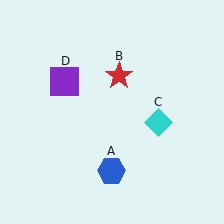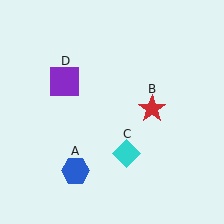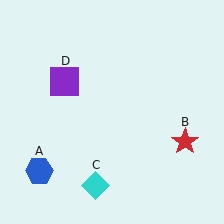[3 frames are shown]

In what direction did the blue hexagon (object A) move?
The blue hexagon (object A) moved left.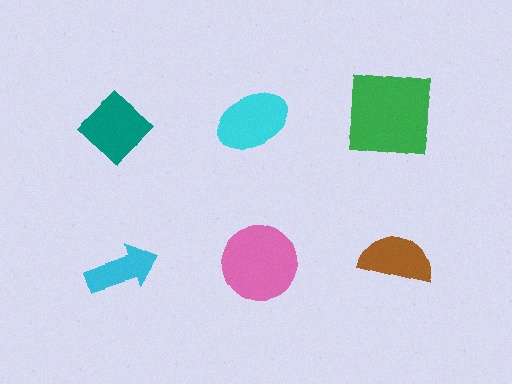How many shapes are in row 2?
3 shapes.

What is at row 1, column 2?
A cyan ellipse.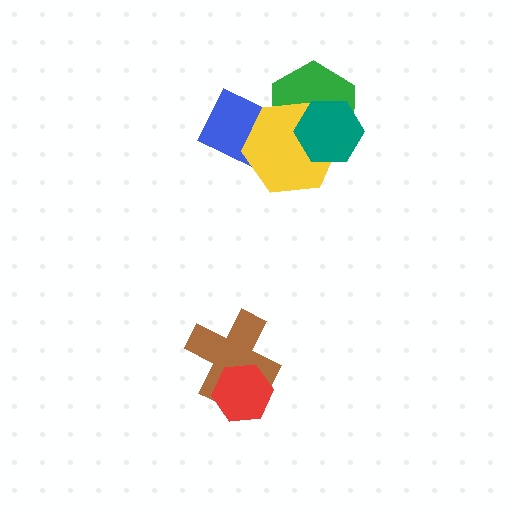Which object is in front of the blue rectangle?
The yellow hexagon is in front of the blue rectangle.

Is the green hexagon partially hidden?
Yes, it is partially covered by another shape.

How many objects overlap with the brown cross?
1 object overlaps with the brown cross.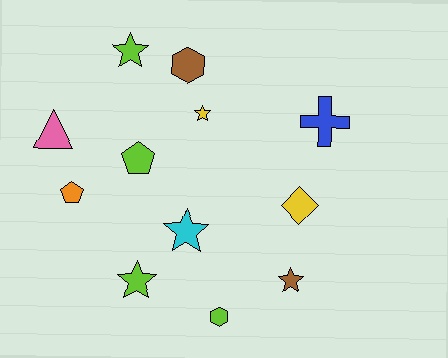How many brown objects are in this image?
There are 2 brown objects.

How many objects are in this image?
There are 12 objects.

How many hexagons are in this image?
There are 2 hexagons.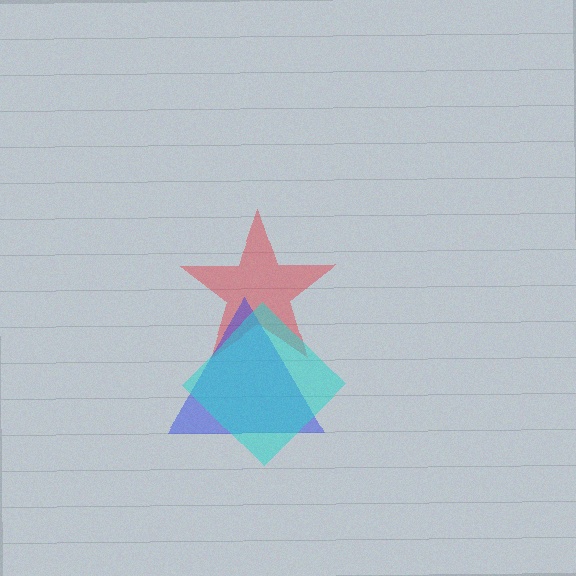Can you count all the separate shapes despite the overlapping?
Yes, there are 3 separate shapes.